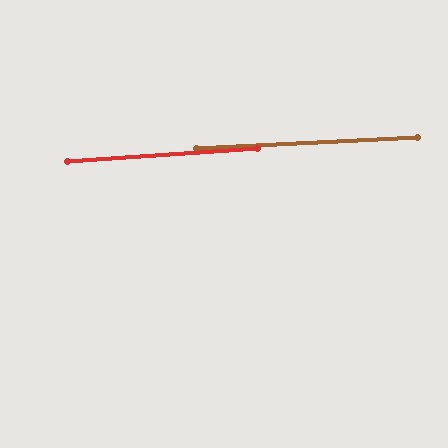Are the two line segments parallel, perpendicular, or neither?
Parallel — their directions differ by only 1.2°.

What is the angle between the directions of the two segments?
Approximately 1 degree.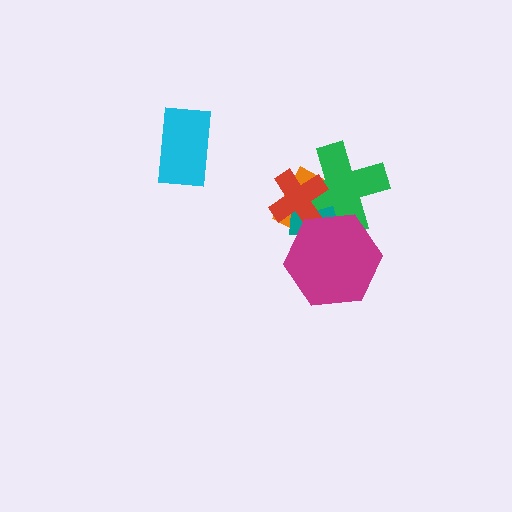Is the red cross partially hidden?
Yes, it is partially covered by another shape.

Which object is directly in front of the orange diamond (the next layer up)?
The teal rectangle is directly in front of the orange diamond.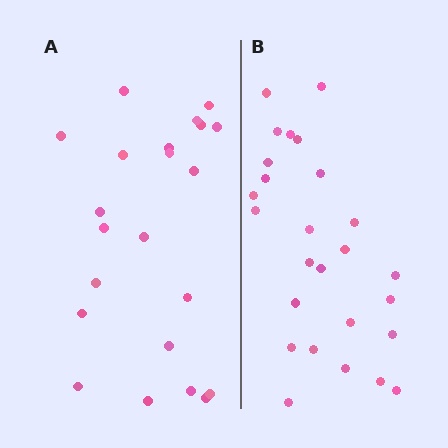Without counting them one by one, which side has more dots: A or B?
Region B (the right region) has more dots.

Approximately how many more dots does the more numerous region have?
Region B has about 4 more dots than region A.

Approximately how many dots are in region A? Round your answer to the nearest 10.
About 20 dots. (The exact count is 22, which rounds to 20.)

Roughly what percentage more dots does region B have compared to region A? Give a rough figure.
About 20% more.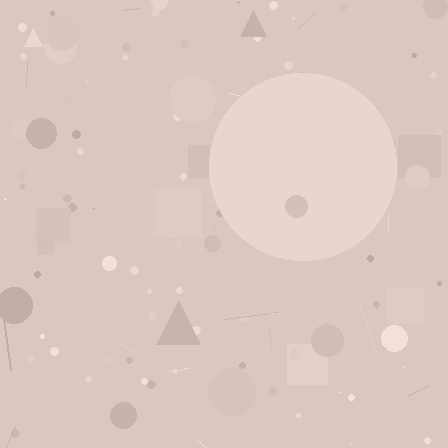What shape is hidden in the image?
A circle is hidden in the image.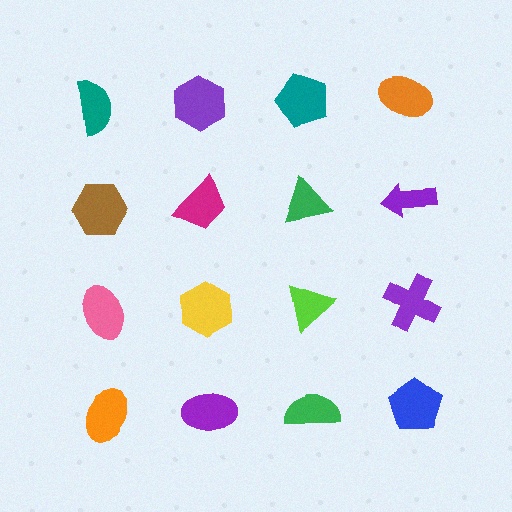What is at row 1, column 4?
An orange ellipse.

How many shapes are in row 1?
4 shapes.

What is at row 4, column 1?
An orange ellipse.